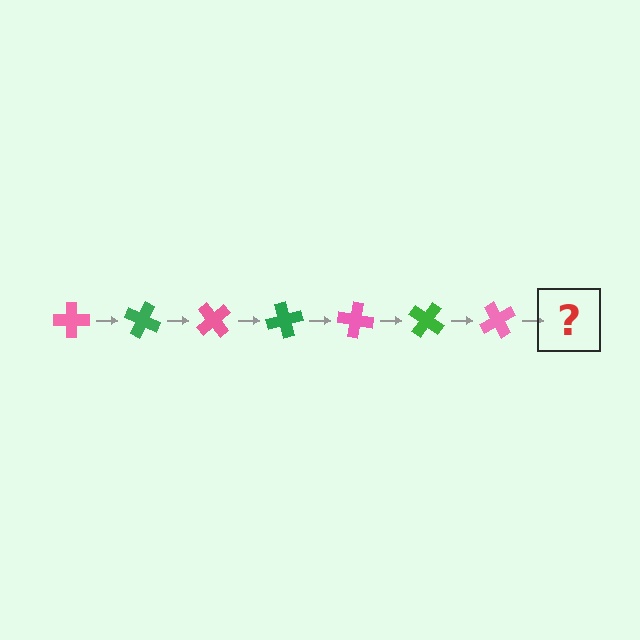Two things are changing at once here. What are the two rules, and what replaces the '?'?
The two rules are that it rotates 25 degrees each step and the color cycles through pink and green. The '?' should be a green cross, rotated 175 degrees from the start.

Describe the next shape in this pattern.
It should be a green cross, rotated 175 degrees from the start.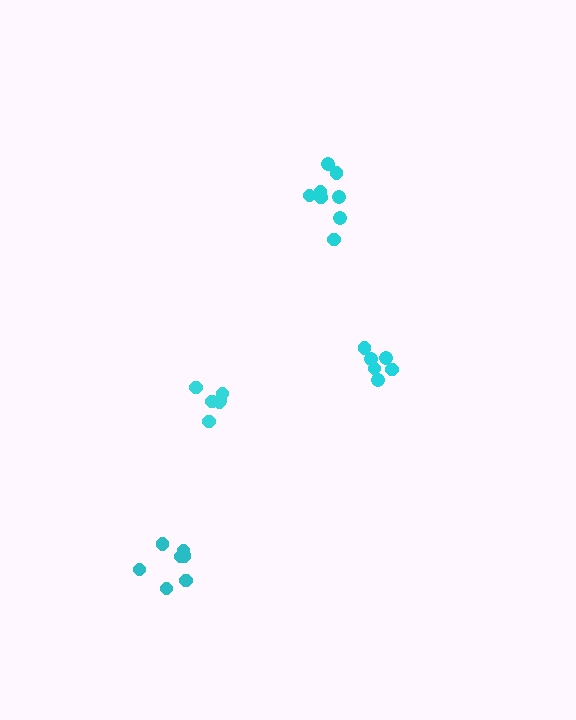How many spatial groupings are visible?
There are 4 spatial groupings.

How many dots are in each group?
Group 1: 6 dots, Group 2: 6 dots, Group 3: 7 dots, Group 4: 8 dots (27 total).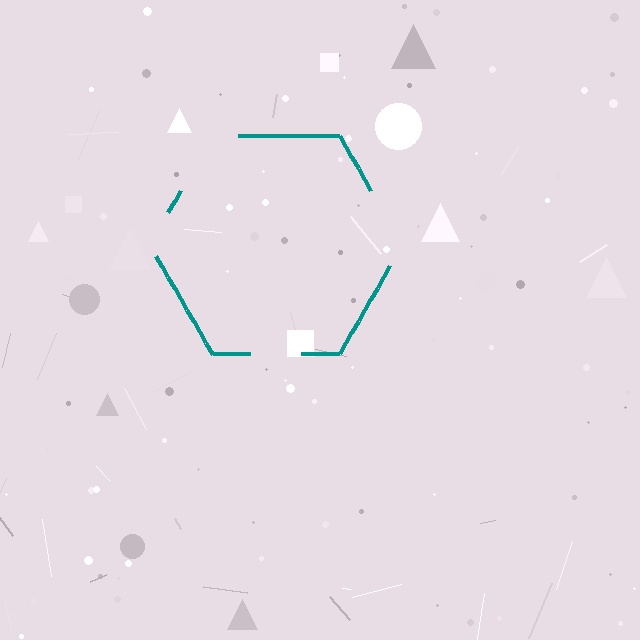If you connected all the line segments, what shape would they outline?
They would outline a hexagon.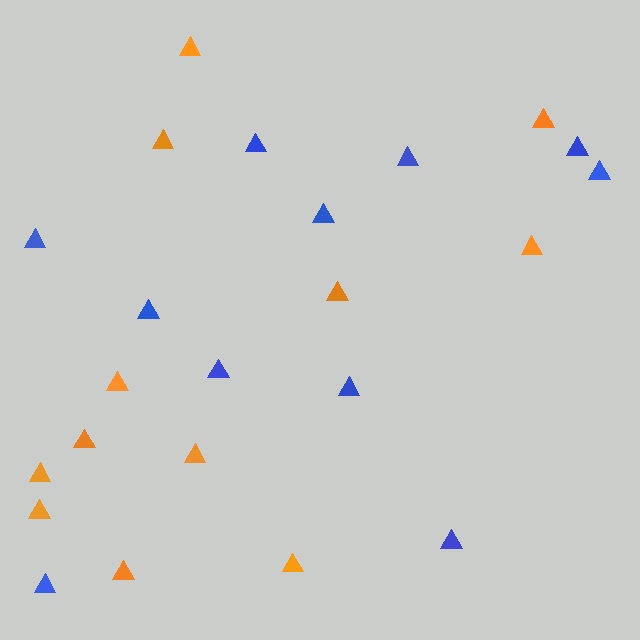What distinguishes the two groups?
There are 2 groups: one group of blue triangles (11) and one group of orange triangles (12).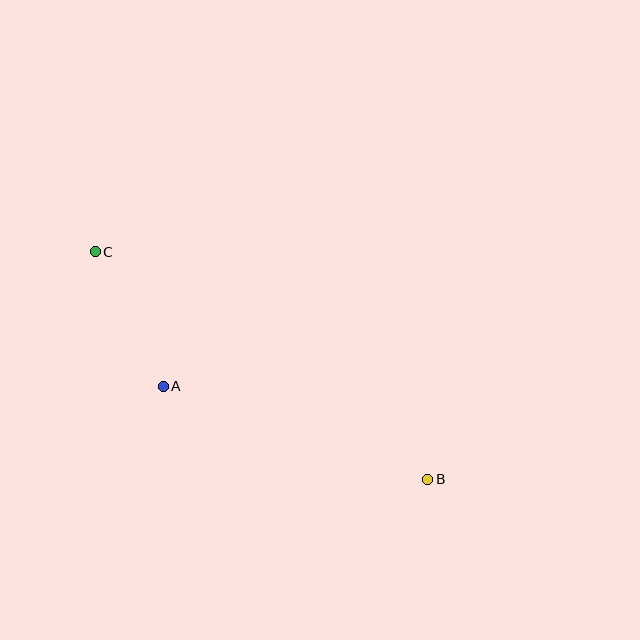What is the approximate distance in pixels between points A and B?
The distance between A and B is approximately 280 pixels.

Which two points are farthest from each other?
Points B and C are farthest from each other.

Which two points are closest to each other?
Points A and C are closest to each other.